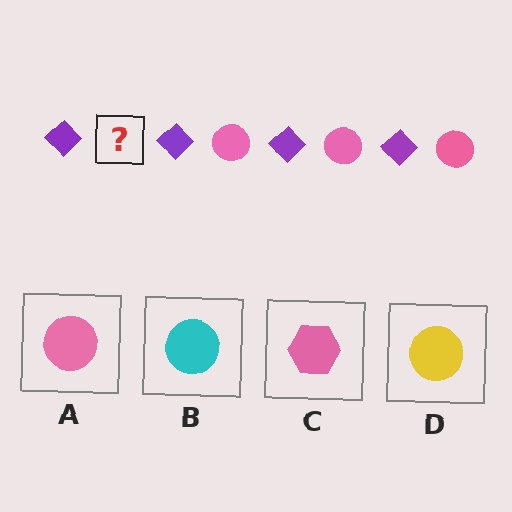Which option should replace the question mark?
Option A.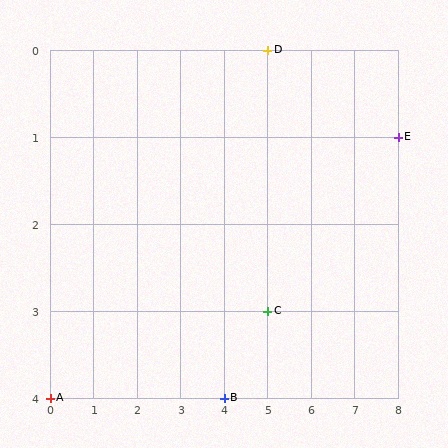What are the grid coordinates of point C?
Point C is at grid coordinates (5, 3).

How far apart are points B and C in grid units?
Points B and C are 1 column and 1 row apart (about 1.4 grid units diagonally).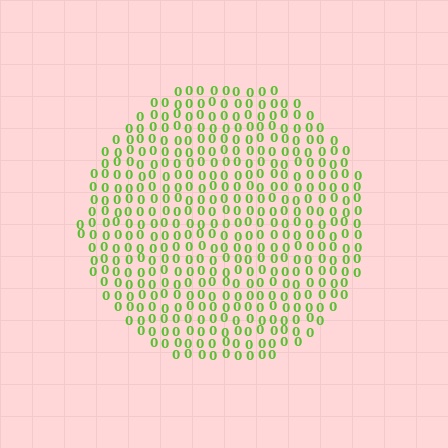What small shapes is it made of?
It is made of small digit 0's.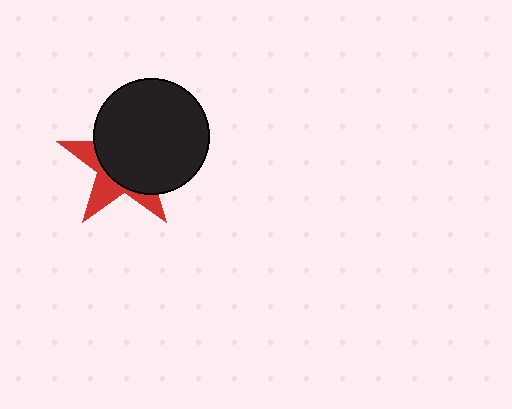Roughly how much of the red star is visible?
A small part of it is visible (roughly 34%).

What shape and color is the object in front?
The object in front is a black circle.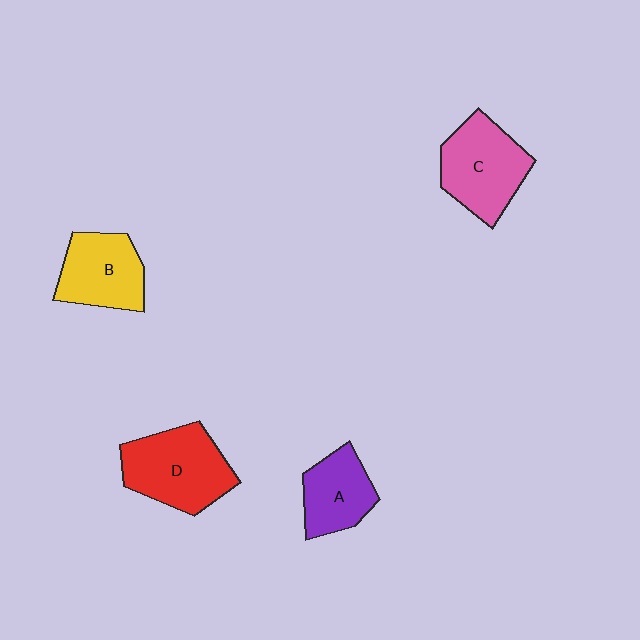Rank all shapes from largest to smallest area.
From largest to smallest: D (red), C (pink), B (yellow), A (purple).